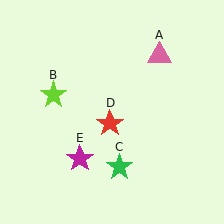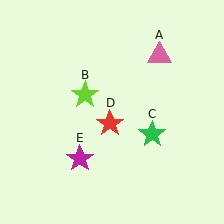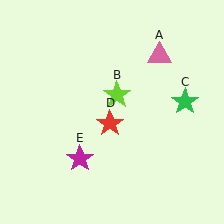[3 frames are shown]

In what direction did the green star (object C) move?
The green star (object C) moved up and to the right.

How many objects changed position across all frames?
2 objects changed position: lime star (object B), green star (object C).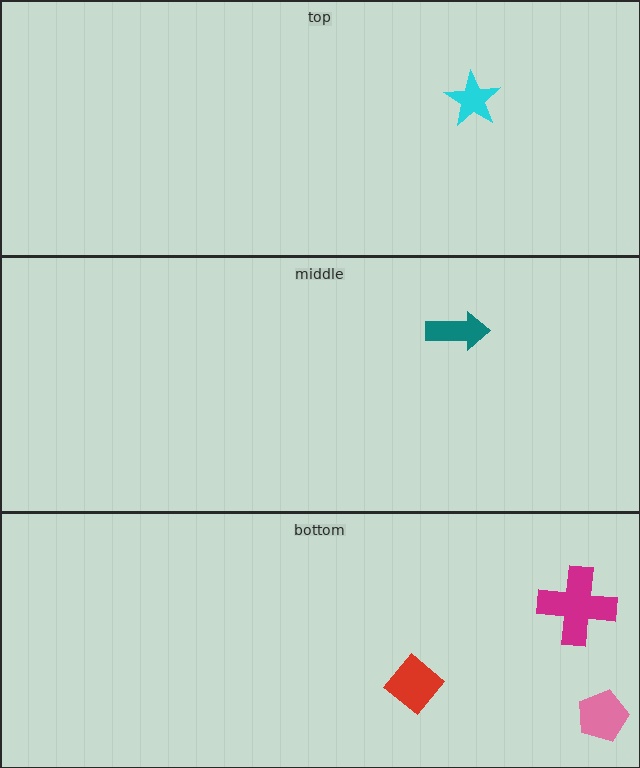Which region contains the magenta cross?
The bottom region.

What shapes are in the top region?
The cyan star.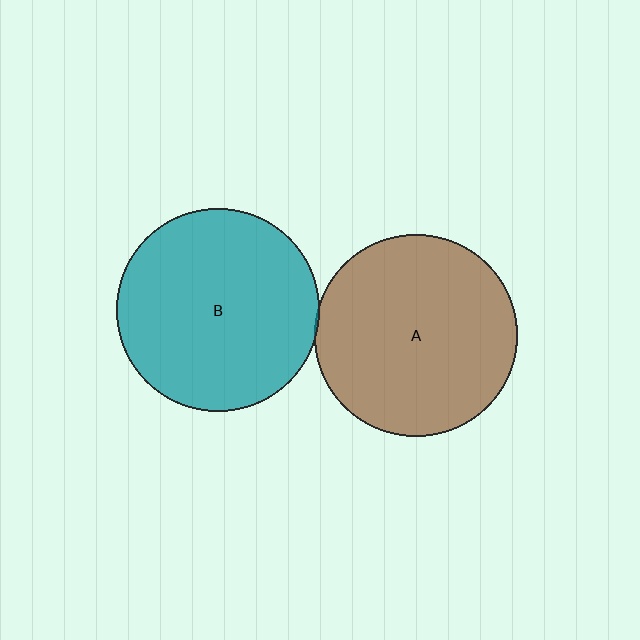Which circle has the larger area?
Circle A (brown).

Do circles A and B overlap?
Yes.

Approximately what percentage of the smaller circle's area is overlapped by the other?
Approximately 5%.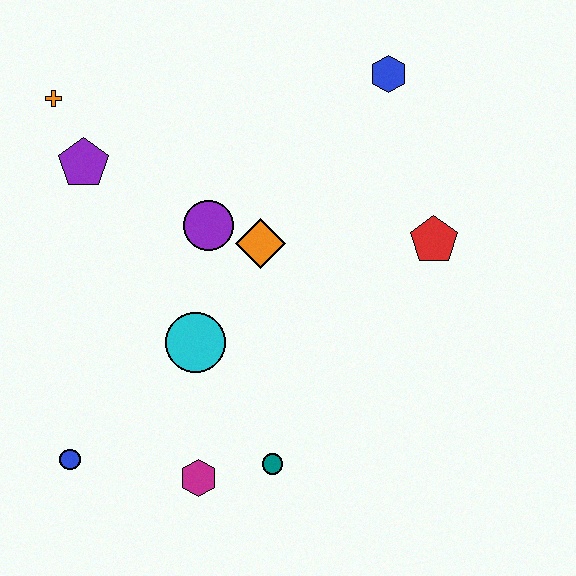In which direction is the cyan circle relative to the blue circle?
The cyan circle is to the right of the blue circle.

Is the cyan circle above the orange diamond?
No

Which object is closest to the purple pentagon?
The orange cross is closest to the purple pentagon.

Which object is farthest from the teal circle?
The orange cross is farthest from the teal circle.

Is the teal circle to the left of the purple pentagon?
No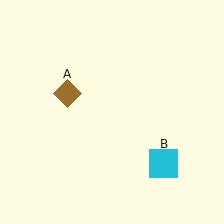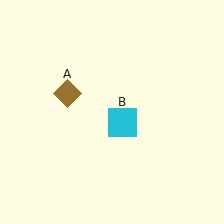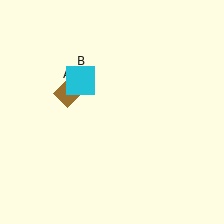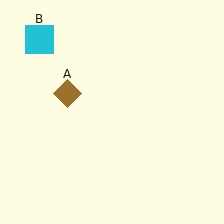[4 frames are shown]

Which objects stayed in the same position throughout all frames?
Brown diamond (object A) remained stationary.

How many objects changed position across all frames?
1 object changed position: cyan square (object B).